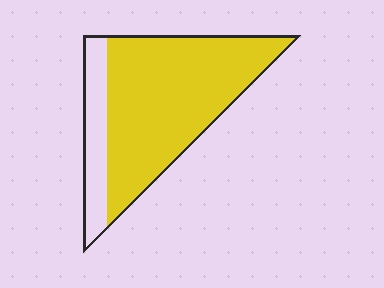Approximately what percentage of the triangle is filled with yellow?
Approximately 80%.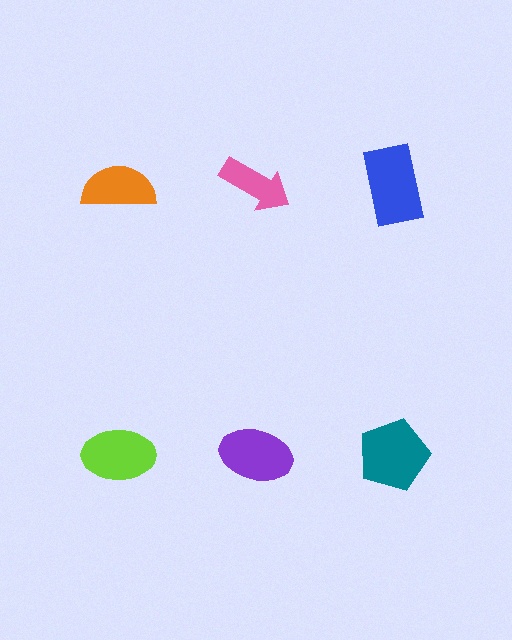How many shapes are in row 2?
3 shapes.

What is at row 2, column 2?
A purple ellipse.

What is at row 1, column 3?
A blue rectangle.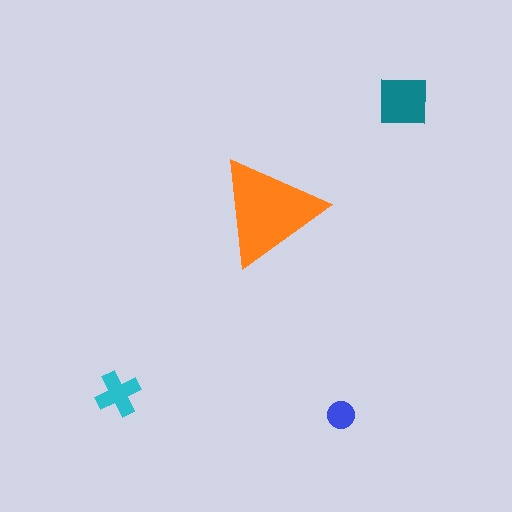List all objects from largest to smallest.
The orange triangle, the teal square, the cyan cross, the blue circle.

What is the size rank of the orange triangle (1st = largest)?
1st.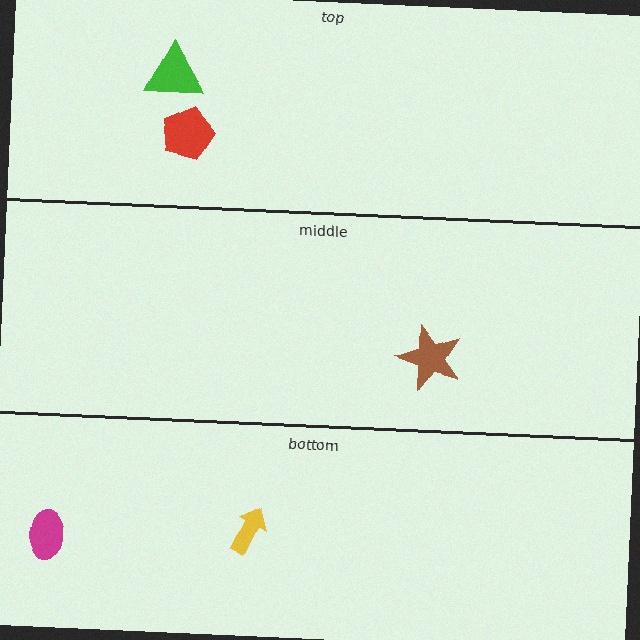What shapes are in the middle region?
The brown star.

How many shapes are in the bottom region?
2.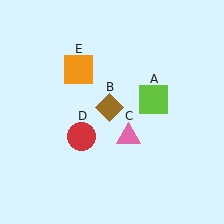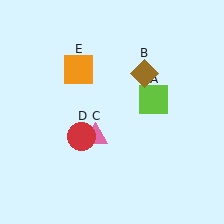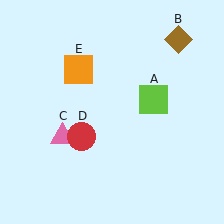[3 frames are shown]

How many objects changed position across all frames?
2 objects changed position: brown diamond (object B), pink triangle (object C).